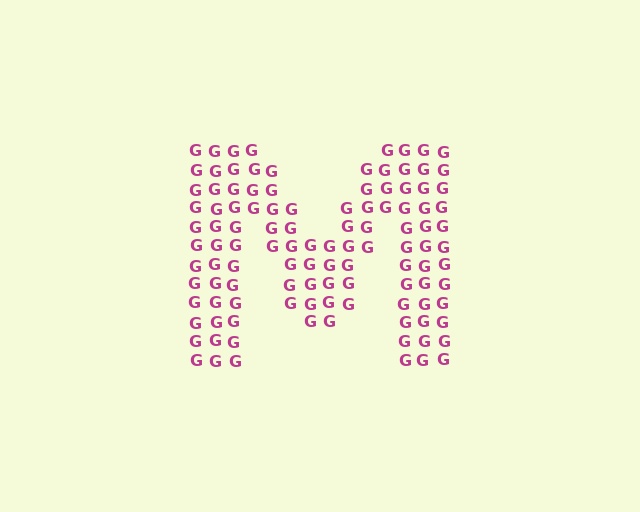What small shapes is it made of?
It is made of small letter G's.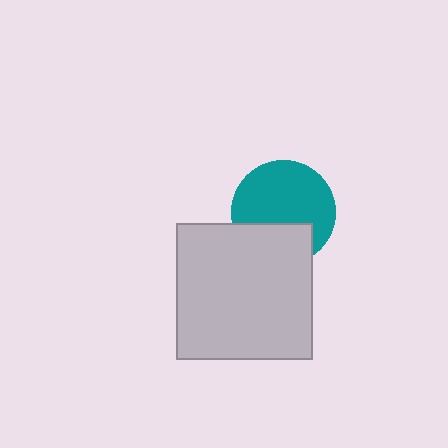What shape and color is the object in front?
The object in front is a light gray square.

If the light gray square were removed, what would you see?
You would see the complete teal circle.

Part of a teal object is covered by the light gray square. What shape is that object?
It is a circle.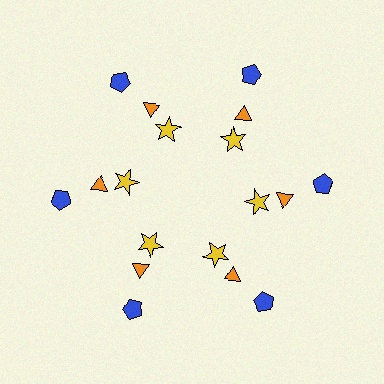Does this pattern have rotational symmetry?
Yes, this pattern has 6-fold rotational symmetry. It looks the same after rotating 60 degrees around the center.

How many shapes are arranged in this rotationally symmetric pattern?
There are 18 shapes, arranged in 6 groups of 3.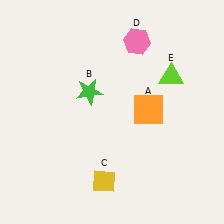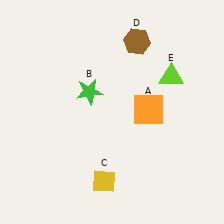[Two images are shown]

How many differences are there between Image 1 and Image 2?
There is 1 difference between the two images.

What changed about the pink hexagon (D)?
In Image 1, D is pink. In Image 2, it changed to brown.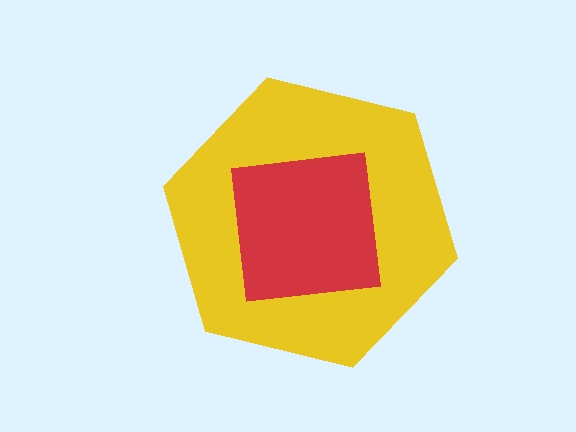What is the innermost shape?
The red square.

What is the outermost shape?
The yellow hexagon.